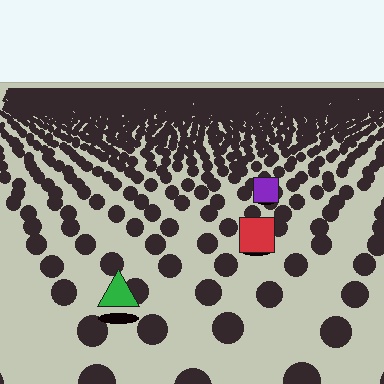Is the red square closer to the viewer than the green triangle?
No. The green triangle is closer — you can tell from the texture gradient: the ground texture is coarser near it.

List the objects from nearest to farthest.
From nearest to farthest: the green triangle, the red square, the purple square.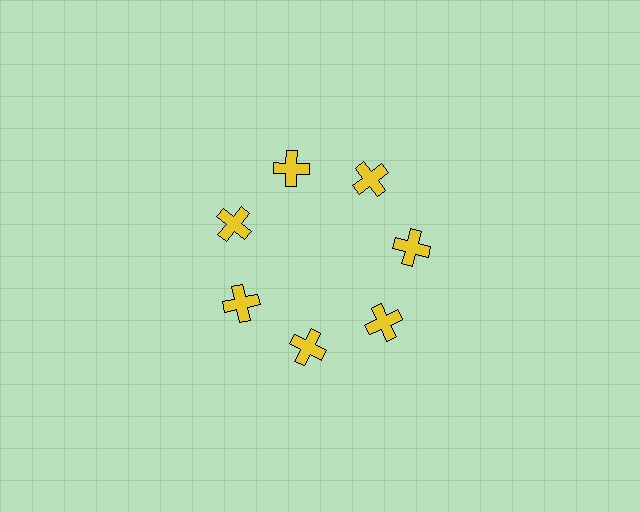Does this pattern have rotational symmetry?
Yes, this pattern has 7-fold rotational symmetry. It looks the same after rotating 51 degrees around the center.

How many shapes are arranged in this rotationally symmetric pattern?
There are 7 shapes, arranged in 7 groups of 1.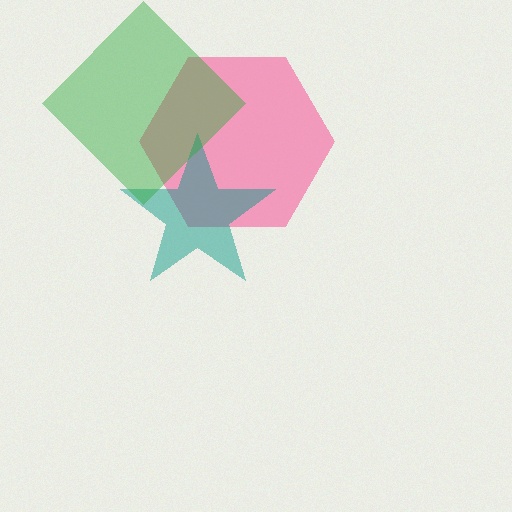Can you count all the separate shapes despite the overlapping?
Yes, there are 3 separate shapes.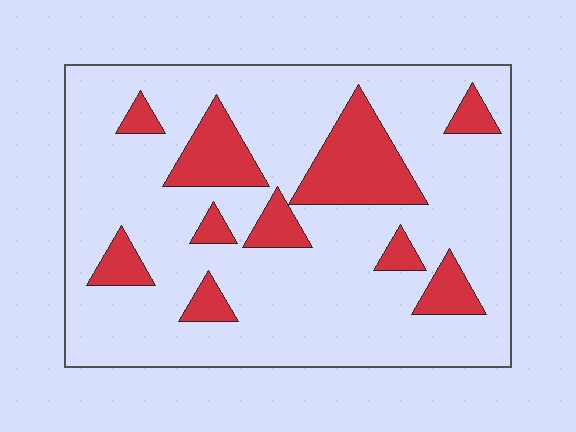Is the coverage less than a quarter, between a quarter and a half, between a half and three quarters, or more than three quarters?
Less than a quarter.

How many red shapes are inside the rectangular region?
10.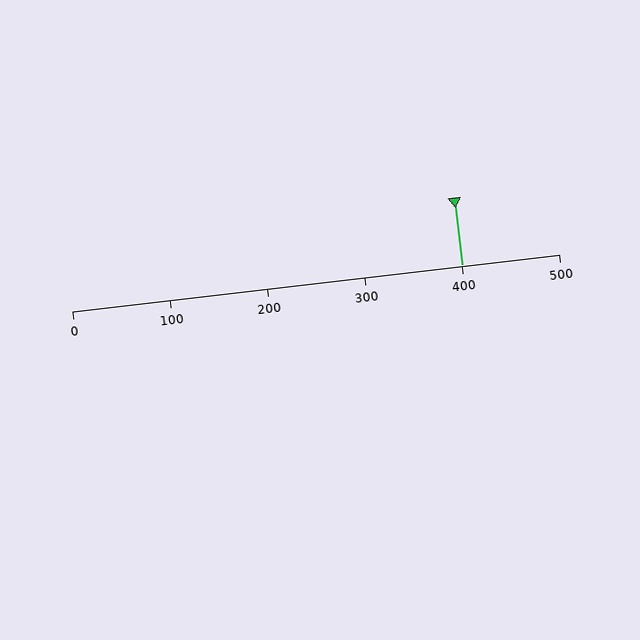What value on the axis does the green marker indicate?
The marker indicates approximately 400.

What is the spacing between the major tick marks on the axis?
The major ticks are spaced 100 apart.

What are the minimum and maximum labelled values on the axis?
The axis runs from 0 to 500.